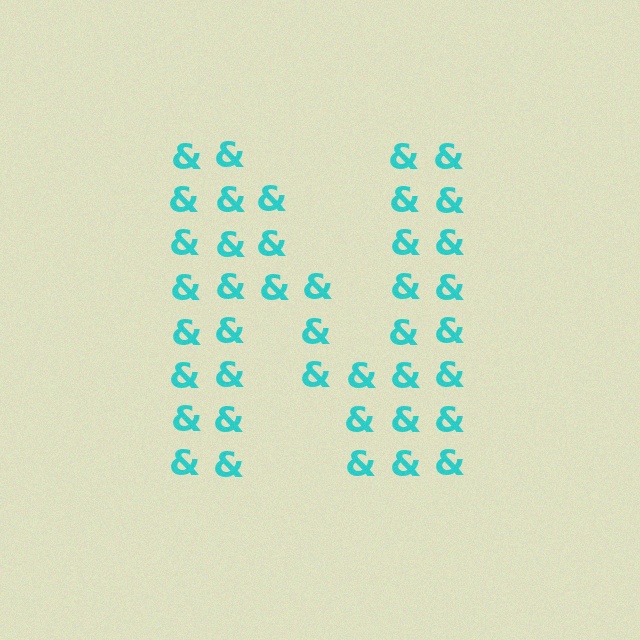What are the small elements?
The small elements are ampersands.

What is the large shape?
The large shape is the letter N.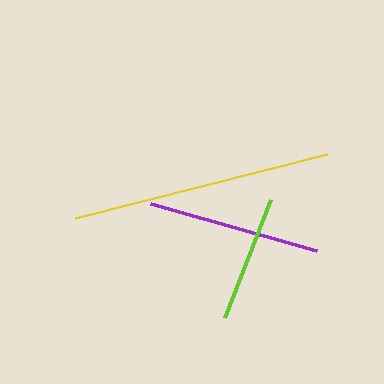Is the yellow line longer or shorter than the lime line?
The yellow line is longer than the lime line.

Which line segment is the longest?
The yellow line is the longest at approximately 260 pixels.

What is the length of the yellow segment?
The yellow segment is approximately 260 pixels long.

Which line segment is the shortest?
The lime line is the shortest at approximately 126 pixels.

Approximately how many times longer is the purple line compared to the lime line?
The purple line is approximately 1.4 times the length of the lime line.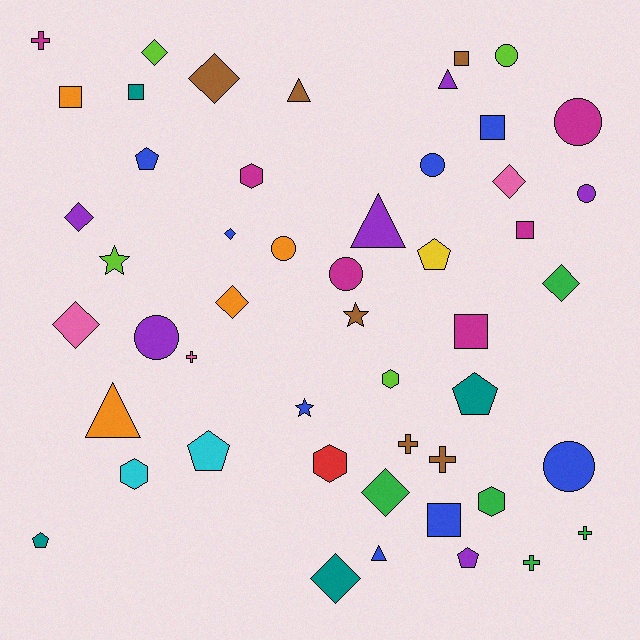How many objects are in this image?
There are 50 objects.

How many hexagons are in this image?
There are 5 hexagons.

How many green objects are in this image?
There are 5 green objects.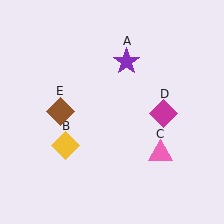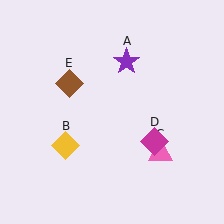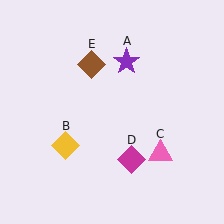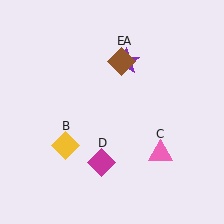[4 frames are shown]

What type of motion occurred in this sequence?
The magenta diamond (object D), brown diamond (object E) rotated clockwise around the center of the scene.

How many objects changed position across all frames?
2 objects changed position: magenta diamond (object D), brown diamond (object E).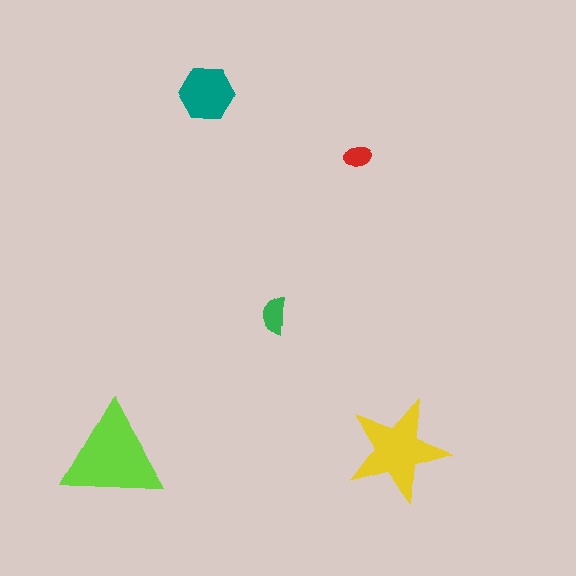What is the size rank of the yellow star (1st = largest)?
2nd.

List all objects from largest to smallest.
The lime triangle, the yellow star, the teal hexagon, the green semicircle, the red ellipse.